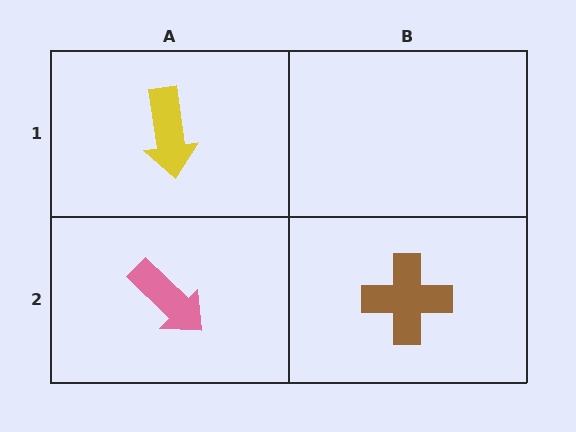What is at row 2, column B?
A brown cross.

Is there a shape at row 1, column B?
No, that cell is empty.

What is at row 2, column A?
A pink arrow.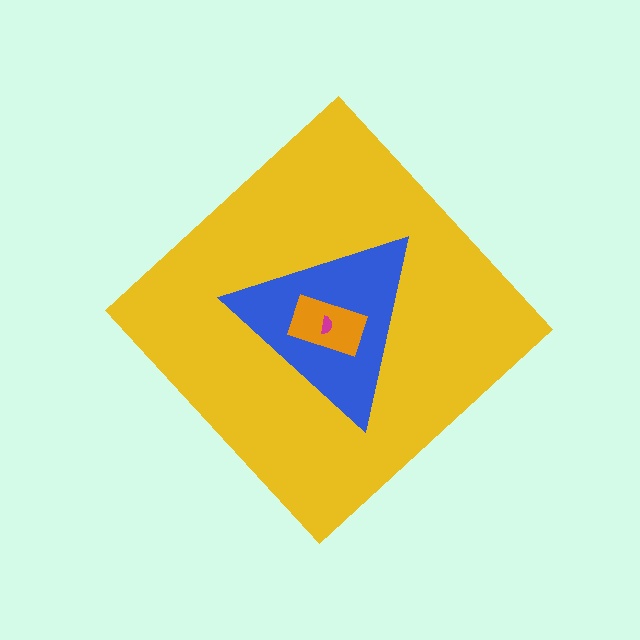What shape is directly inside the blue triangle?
The orange rectangle.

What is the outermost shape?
The yellow diamond.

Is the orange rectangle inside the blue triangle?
Yes.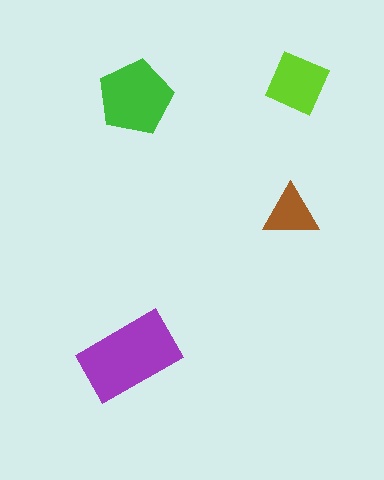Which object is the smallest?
The brown triangle.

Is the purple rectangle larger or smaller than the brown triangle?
Larger.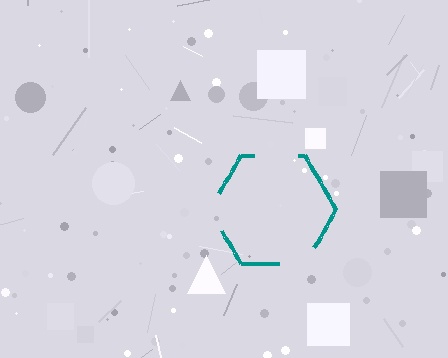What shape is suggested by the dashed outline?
The dashed outline suggests a hexagon.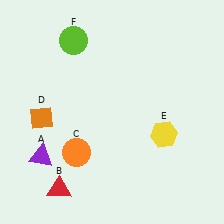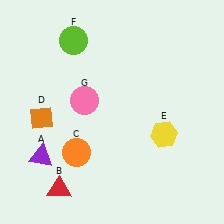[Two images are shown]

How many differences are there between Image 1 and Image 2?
There is 1 difference between the two images.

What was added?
A pink circle (G) was added in Image 2.